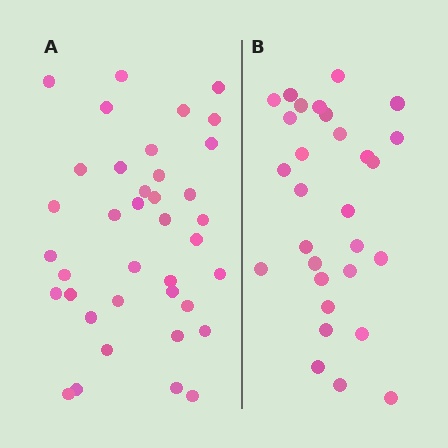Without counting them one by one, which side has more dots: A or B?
Region A (the left region) has more dots.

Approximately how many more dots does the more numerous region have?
Region A has roughly 8 or so more dots than region B.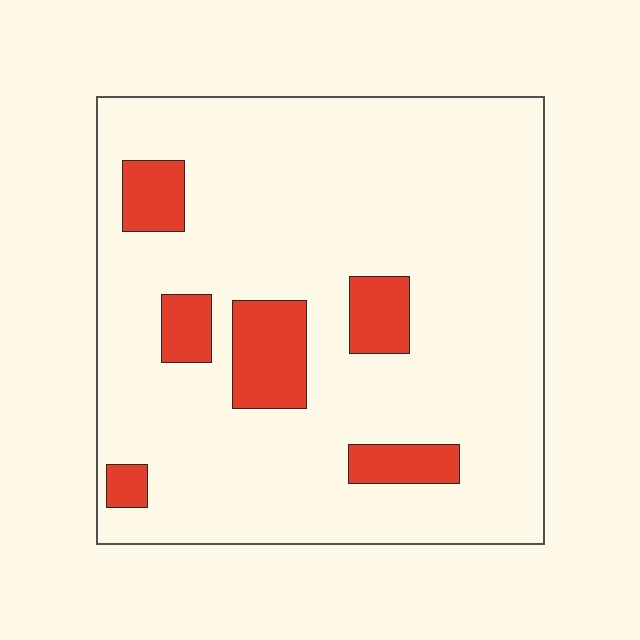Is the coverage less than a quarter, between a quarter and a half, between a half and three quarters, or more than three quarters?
Less than a quarter.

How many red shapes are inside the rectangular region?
6.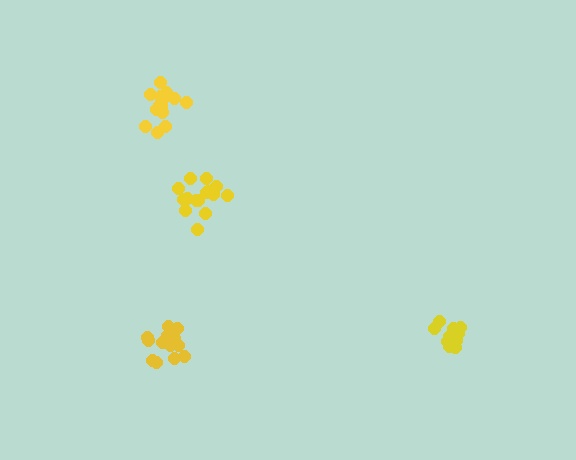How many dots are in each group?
Group 1: 16 dots, Group 2: 13 dots, Group 3: 14 dots, Group 4: 15 dots (58 total).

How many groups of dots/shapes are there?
There are 4 groups.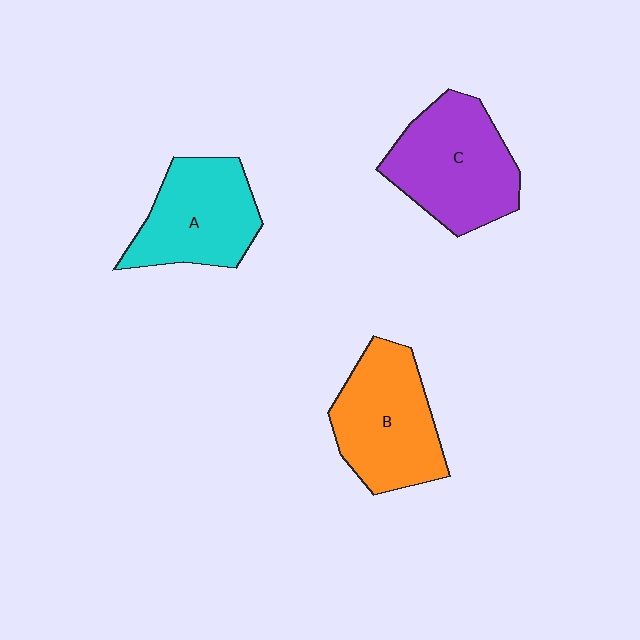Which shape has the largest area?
Shape C (purple).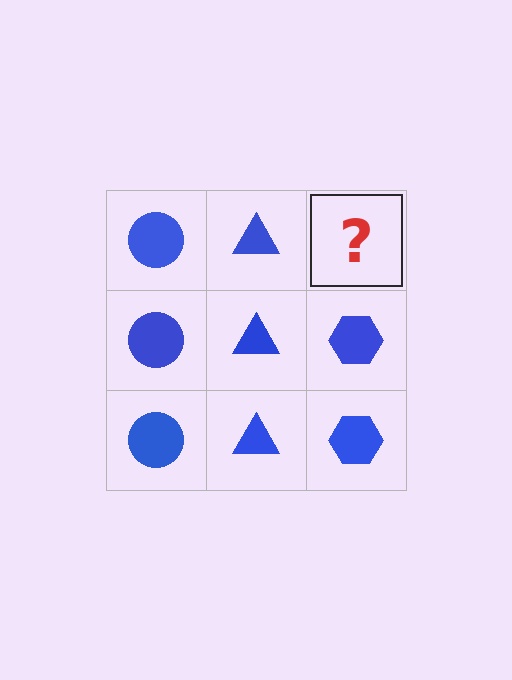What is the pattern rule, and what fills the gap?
The rule is that each column has a consistent shape. The gap should be filled with a blue hexagon.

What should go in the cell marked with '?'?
The missing cell should contain a blue hexagon.